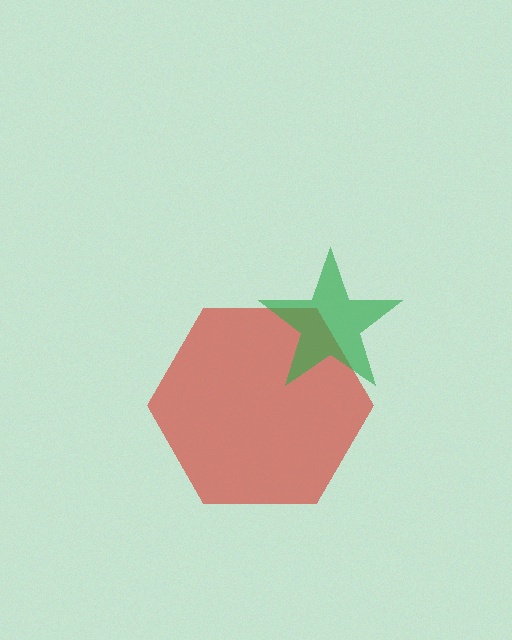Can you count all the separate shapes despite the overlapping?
Yes, there are 2 separate shapes.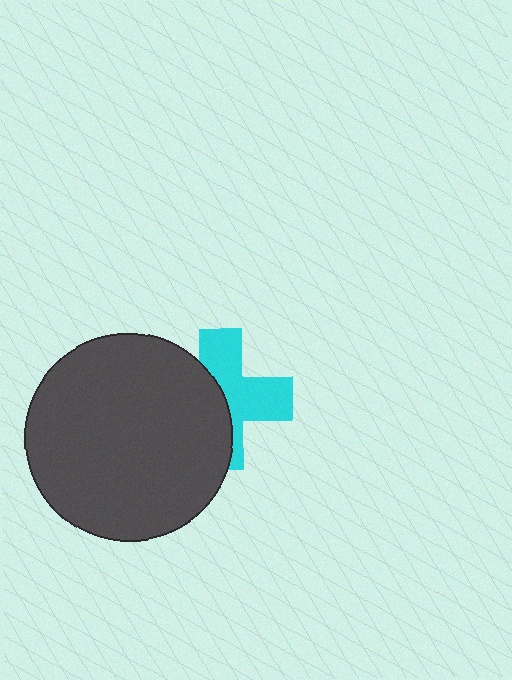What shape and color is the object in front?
The object in front is a dark gray circle.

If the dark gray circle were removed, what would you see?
You would see the complete cyan cross.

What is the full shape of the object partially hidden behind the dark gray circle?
The partially hidden object is a cyan cross.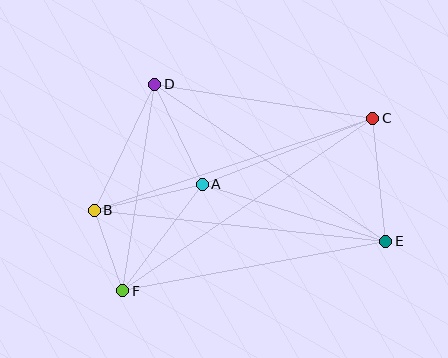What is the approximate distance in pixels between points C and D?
The distance between C and D is approximately 221 pixels.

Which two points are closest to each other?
Points B and F are closest to each other.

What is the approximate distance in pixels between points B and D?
The distance between B and D is approximately 140 pixels.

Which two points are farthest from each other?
Points C and F are farthest from each other.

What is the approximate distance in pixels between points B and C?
The distance between B and C is approximately 293 pixels.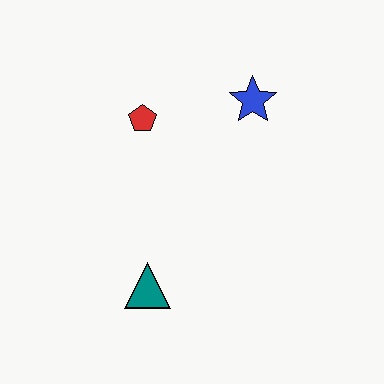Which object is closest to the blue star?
The red pentagon is closest to the blue star.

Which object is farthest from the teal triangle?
The blue star is farthest from the teal triangle.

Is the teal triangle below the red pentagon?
Yes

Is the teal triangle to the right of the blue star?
No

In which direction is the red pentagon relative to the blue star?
The red pentagon is to the left of the blue star.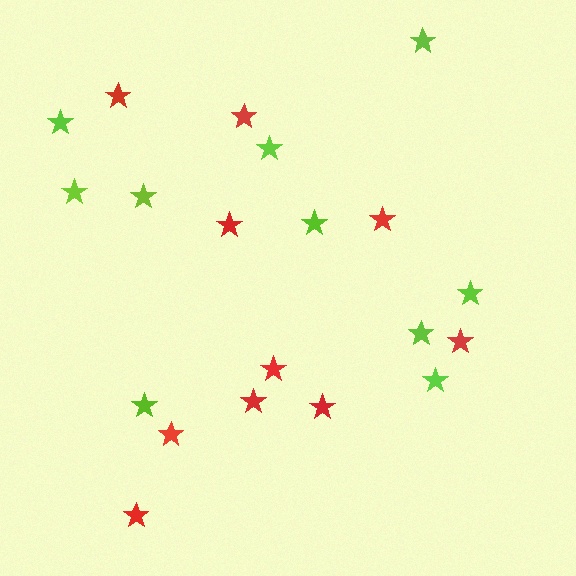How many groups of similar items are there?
There are 2 groups: one group of red stars (10) and one group of lime stars (10).